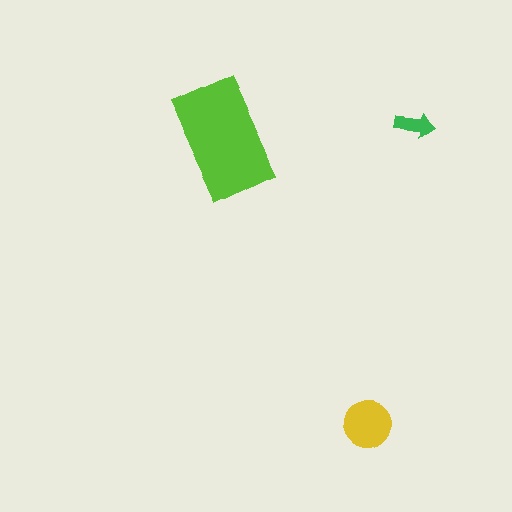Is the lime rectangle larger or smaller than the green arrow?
Larger.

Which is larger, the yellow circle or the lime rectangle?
The lime rectangle.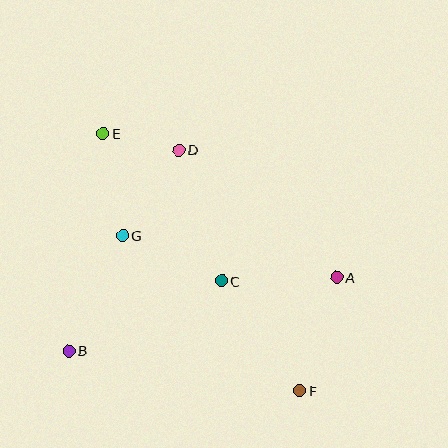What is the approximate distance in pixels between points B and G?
The distance between B and G is approximately 127 pixels.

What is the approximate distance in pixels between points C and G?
The distance between C and G is approximately 109 pixels.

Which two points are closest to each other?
Points D and E are closest to each other.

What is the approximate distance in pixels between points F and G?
The distance between F and G is approximately 236 pixels.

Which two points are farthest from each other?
Points E and F are farthest from each other.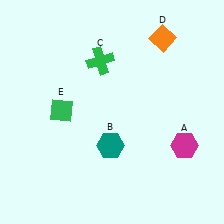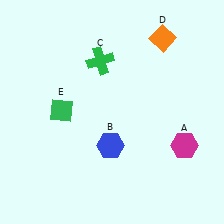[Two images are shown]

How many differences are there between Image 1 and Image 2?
There is 1 difference between the two images.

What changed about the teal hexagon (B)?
In Image 1, B is teal. In Image 2, it changed to blue.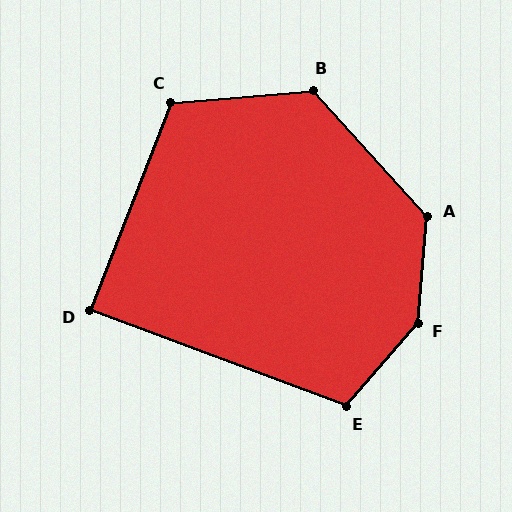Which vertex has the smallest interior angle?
D, at approximately 89 degrees.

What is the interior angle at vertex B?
Approximately 127 degrees (obtuse).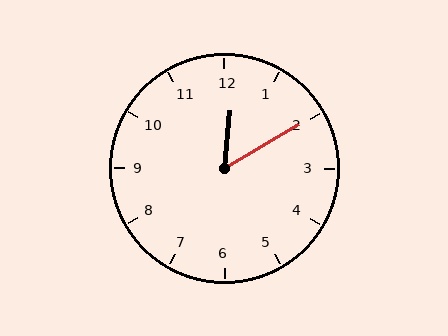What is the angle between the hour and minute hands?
Approximately 55 degrees.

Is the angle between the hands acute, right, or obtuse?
It is acute.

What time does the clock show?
12:10.